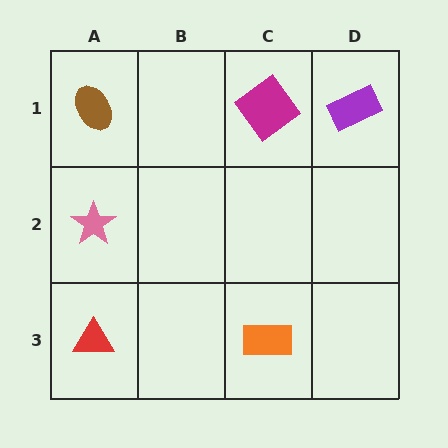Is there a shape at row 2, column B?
No, that cell is empty.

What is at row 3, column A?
A red triangle.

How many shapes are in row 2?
1 shape.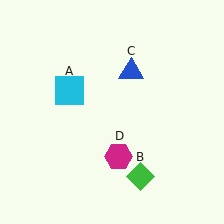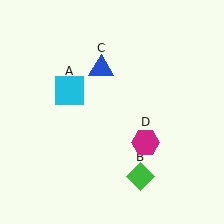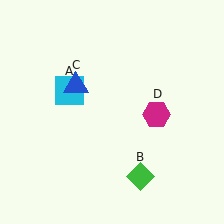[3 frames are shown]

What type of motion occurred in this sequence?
The blue triangle (object C), magenta hexagon (object D) rotated counterclockwise around the center of the scene.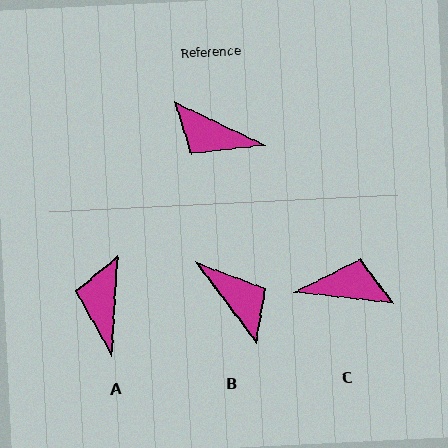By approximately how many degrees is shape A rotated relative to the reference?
Approximately 67 degrees clockwise.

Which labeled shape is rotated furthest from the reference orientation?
C, about 160 degrees away.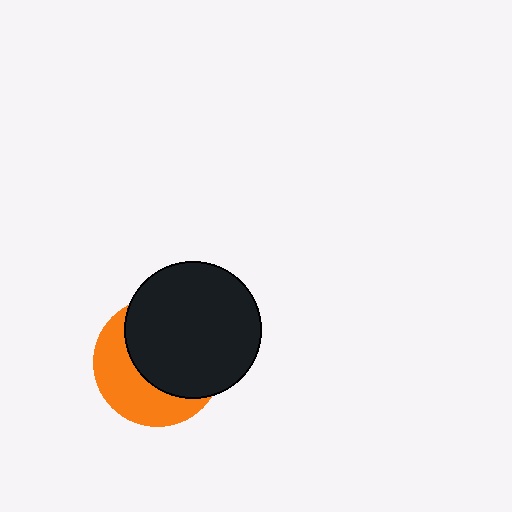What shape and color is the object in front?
The object in front is a black circle.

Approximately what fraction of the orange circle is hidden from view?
Roughly 59% of the orange circle is hidden behind the black circle.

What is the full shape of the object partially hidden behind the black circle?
The partially hidden object is an orange circle.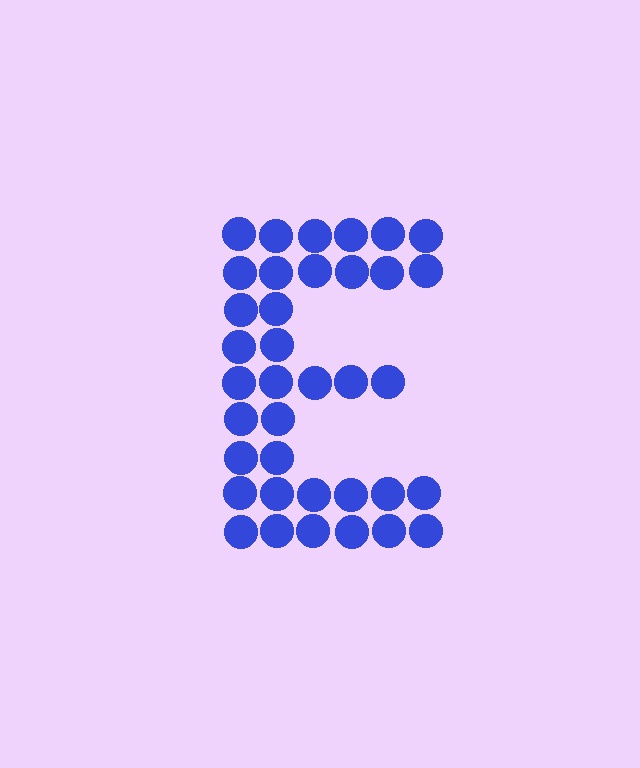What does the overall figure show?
The overall figure shows the letter E.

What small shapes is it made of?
It is made of small circles.